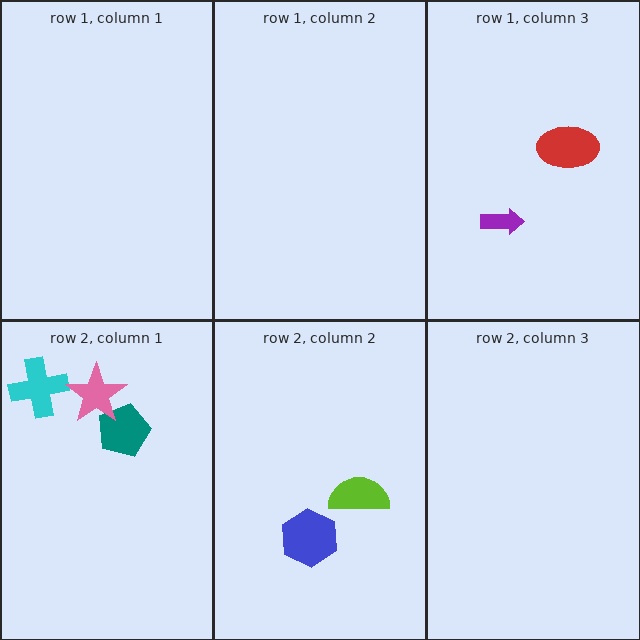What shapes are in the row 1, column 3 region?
The red ellipse, the purple arrow.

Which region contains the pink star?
The row 2, column 1 region.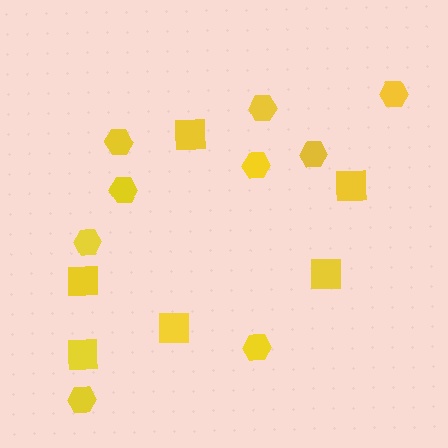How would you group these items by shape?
There are 2 groups: one group of hexagons (9) and one group of squares (6).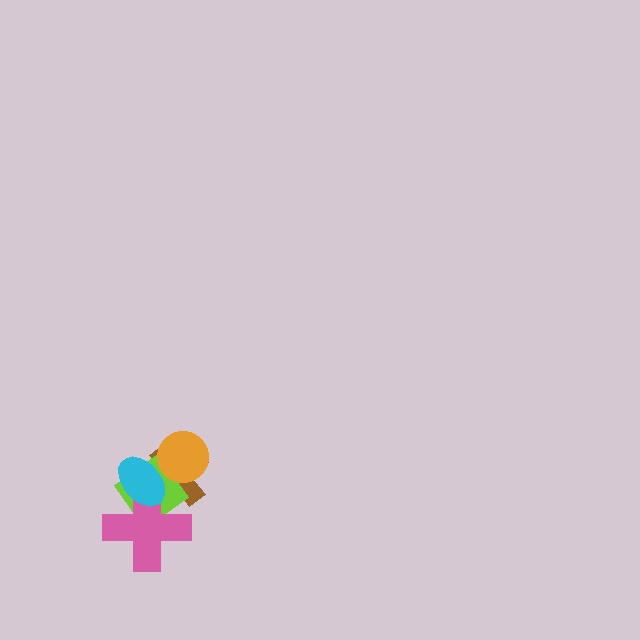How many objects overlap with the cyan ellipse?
4 objects overlap with the cyan ellipse.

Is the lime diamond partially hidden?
Yes, it is partially covered by another shape.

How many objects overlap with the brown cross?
4 objects overlap with the brown cross.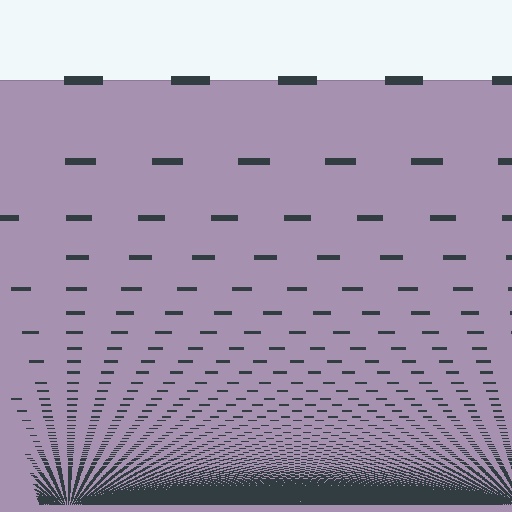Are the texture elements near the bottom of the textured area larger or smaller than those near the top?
Smaller. The gradient is inverted — elements near the bottom are smaller and denser.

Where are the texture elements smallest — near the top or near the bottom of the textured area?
Near the bottom.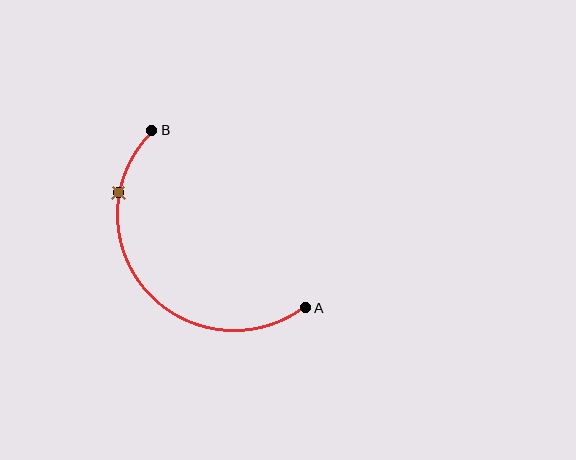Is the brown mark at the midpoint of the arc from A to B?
No. The brown mark lies on the arc but is closer to endpoint B. The arc midpoint would be at the point on the curve equidistant along the arc from both A and B.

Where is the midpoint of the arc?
The arc midpoint is the point on the curve farthest from the straight line joining A and B. It sits below and to the left of that line.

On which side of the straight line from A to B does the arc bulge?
The arc bulges below and to the left of the straight line connecting A and B.